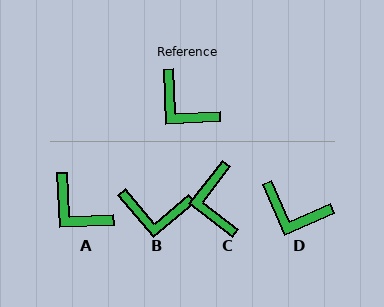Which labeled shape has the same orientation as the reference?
A.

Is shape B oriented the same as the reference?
No, it is off by about 37 degrees.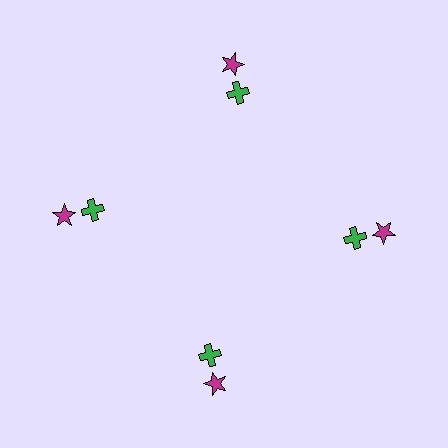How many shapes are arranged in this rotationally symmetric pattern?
There are 8 shapes, arranged in 4 groups of 2.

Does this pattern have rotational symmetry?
Yes, this pattern has 4-fold rotational symmetry. It looks the same after rotating 90 degrees around the center.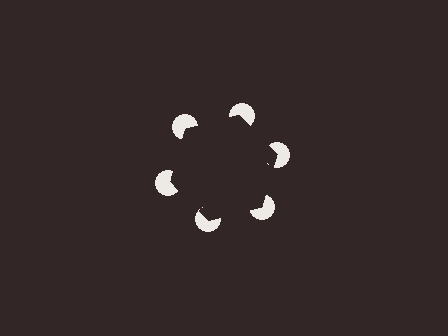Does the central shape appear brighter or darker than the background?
It typically appears slightly darker than the background, even though no actual brightness change is drawn.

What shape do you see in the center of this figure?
An illusory hexagon — its edges are inferred from the aligned wedge cuts in the pac-man discs, not physically drawn.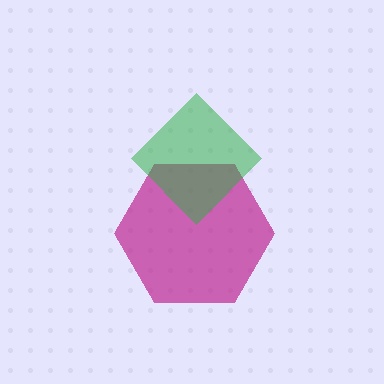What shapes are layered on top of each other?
The layered shapes are: a magenta hexagon, a green diamond.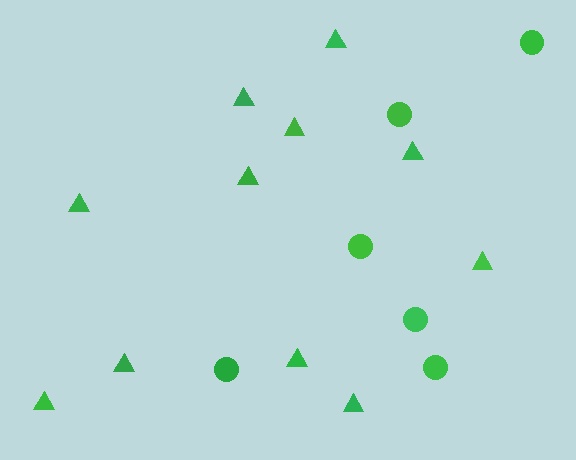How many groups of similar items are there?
There are 2 groups: one group of circles (6) and one group of triangles (11).